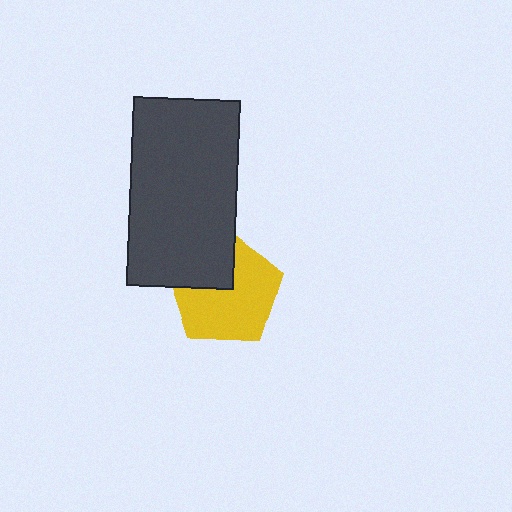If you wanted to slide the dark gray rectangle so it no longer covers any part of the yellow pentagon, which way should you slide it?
Slide it toward the upper-left — that is the most direct way to separate the two shapes.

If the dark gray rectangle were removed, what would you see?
You would see the complete yellow pentagon.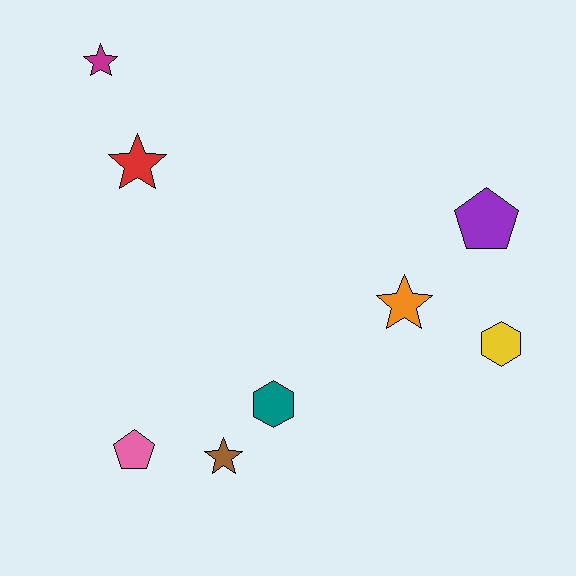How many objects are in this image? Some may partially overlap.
There are 8 objects.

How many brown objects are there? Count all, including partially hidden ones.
There is 1 brown object.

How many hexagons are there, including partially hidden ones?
There are 2 hexagons.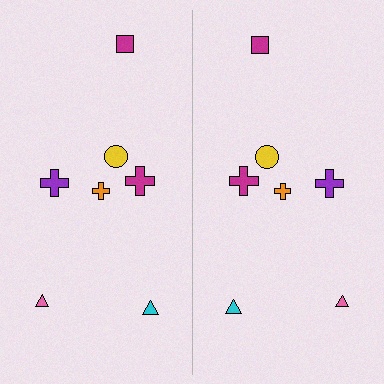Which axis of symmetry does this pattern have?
The pattern has a vertical axis of symmetry running through the center of the image.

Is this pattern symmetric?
Yes, this pattern has bilateral (reflection) symmetry.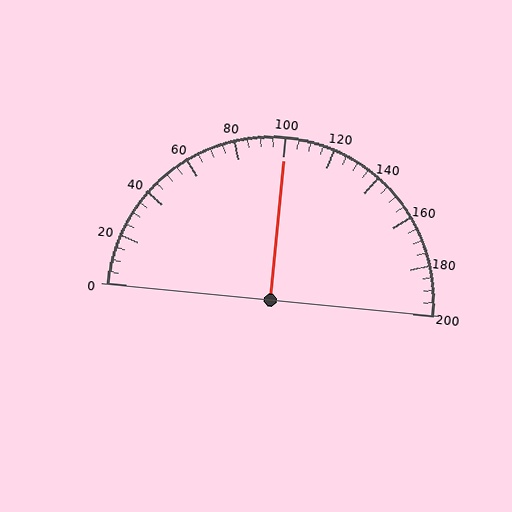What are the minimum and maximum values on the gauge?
The gauge ranges from 0 to 200.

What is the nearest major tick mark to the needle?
The nearest major tick mark is 100.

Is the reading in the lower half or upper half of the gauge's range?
The reading is in the upper half of the range (0 to 200).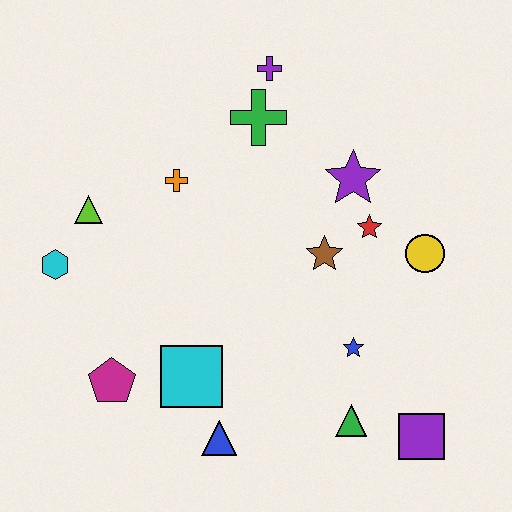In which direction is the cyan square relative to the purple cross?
The cyan square is below the purple cross.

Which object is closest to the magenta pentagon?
The cyan square is closest to the magenta pentagon.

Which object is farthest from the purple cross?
The purple square is farthest from the purple cross.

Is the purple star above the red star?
Yes